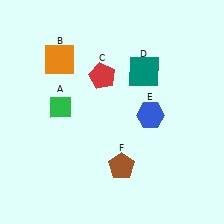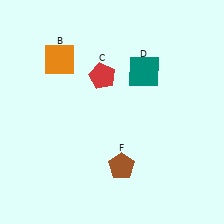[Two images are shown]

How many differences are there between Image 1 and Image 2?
There are 2 differences between the two images.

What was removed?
The blue hexagon (E), the green diamond (A) were removed in Image 2.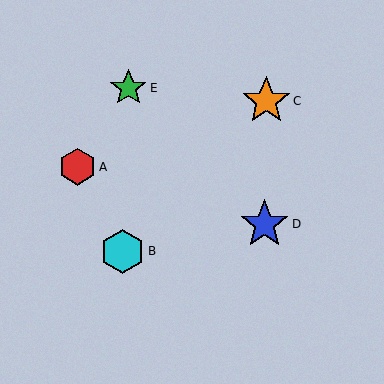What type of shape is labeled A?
Shape A is a red hexagon.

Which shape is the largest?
The blue star (labeled D) is the largest.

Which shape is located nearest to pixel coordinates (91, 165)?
The red hexagon (labeled A) at (77, 167) is nearest to that location.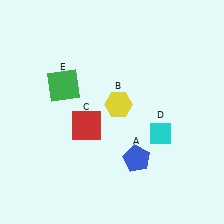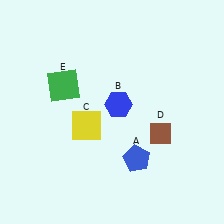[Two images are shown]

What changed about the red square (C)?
In Image 1, C is red. In Image 2, it changed to yellow.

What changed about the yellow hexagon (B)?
In Image 1, B is yellow. In Image 2, it changed to blue.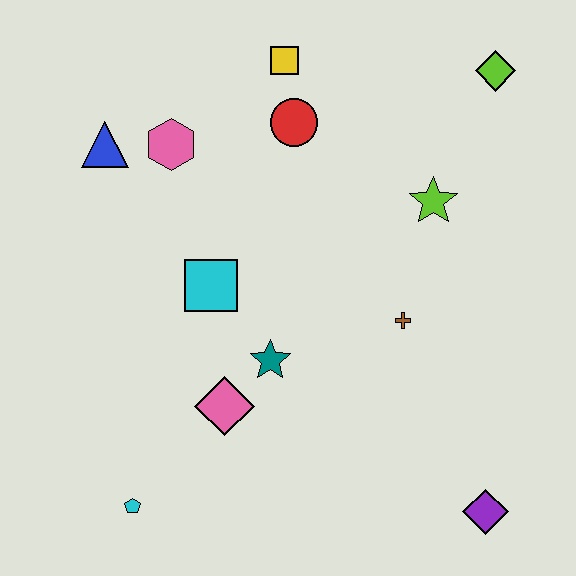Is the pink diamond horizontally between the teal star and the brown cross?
No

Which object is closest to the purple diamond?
The brown cross is closest to the purple diamond.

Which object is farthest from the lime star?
The cyan pentagon is farthest from the lime star.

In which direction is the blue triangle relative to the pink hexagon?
The blue triangle is to the left of the pink hexagon.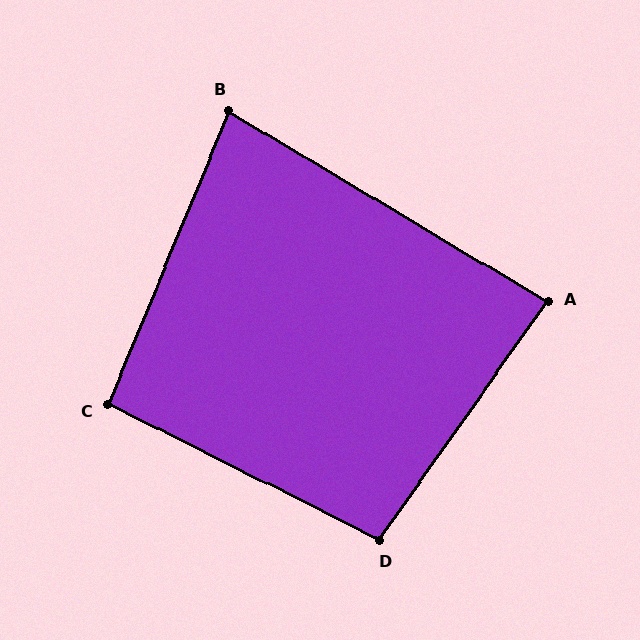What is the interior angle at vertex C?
Approximately 94 degrees (approximately right).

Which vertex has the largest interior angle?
D, at approximately 99 degrees.